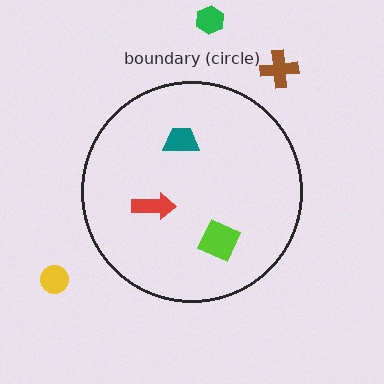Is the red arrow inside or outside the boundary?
Inside.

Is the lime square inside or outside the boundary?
Inside.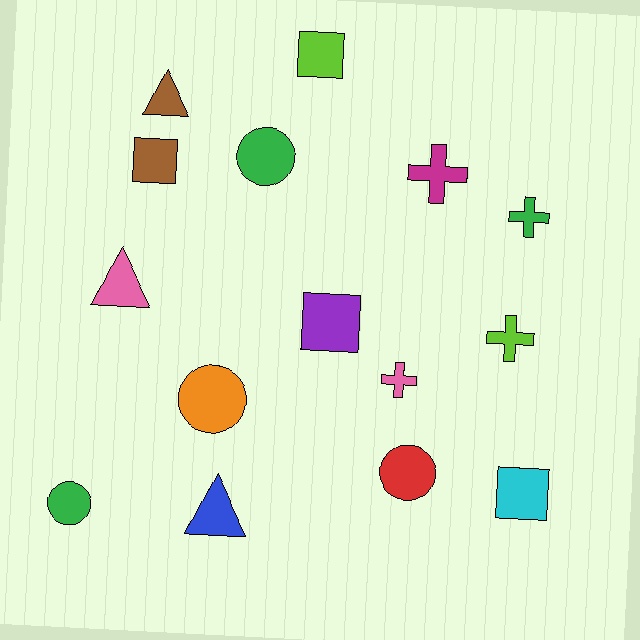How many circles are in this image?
There are 4 circles.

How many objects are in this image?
There are 15 objects.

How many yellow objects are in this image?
There are no yellow objects.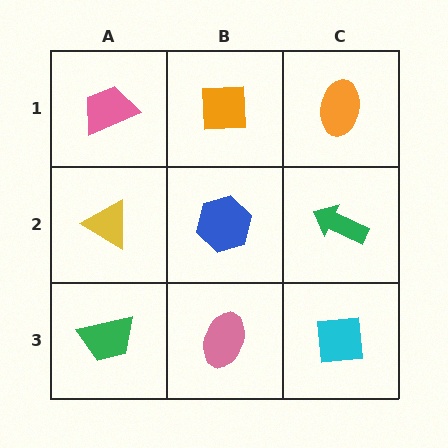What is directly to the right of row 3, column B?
A cyan square.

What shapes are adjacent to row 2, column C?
An orange ellipse (row 1, column C), a cyan square (row 3, column C), a blue hexagon (row 2, column B).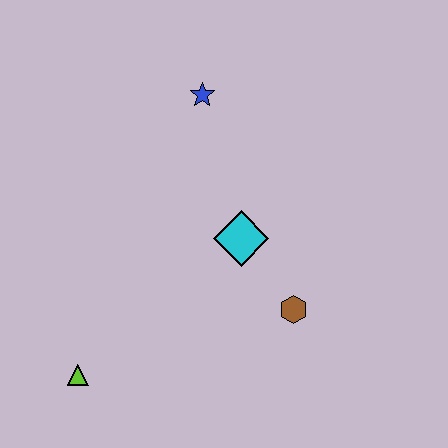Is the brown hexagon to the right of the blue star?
Yes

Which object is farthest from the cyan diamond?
The lime triangle is farthest from the cyan diamond.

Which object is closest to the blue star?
The cyan diamond is closest to the blue star.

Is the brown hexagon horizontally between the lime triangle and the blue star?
No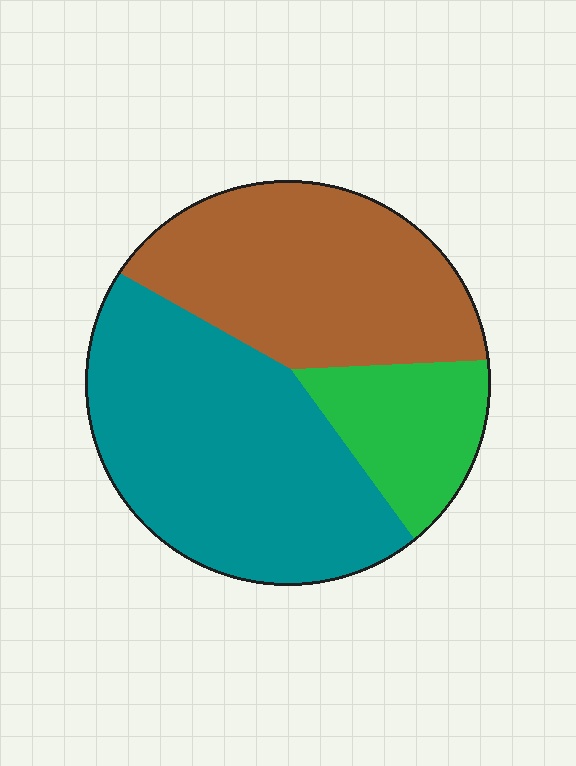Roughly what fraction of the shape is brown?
Brown takes up about three eighths (3/8) of the shape.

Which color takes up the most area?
Teal, at roughly 45%.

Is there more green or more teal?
Teal.